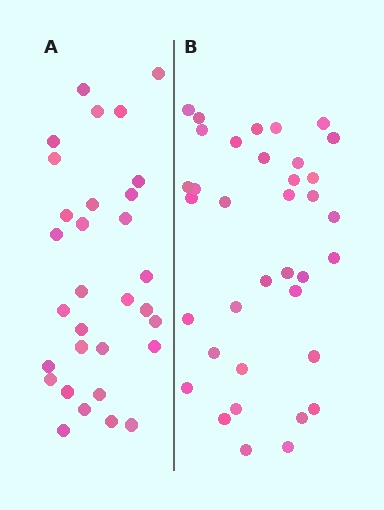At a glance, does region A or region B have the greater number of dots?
Region B (the right region) has more dots.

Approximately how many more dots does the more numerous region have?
Region B has about 5 more dots than region A.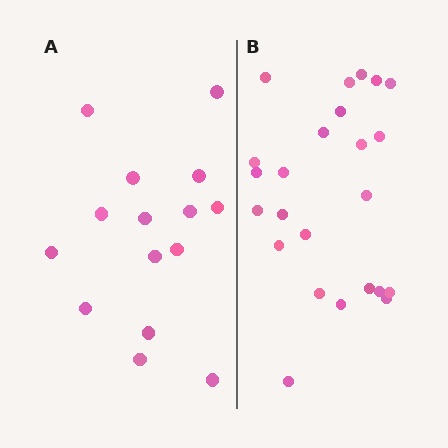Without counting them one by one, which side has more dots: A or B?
Region B (the right region) has more dots.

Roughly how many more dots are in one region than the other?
Region B has roughly 8 or so more dots than region A.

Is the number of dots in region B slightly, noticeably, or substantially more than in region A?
Region B has substantially more. The ratio is roughly 1.6 to 1.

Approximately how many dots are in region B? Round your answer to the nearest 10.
About 20 dots. (The exact count is 24, which rounds to 20.)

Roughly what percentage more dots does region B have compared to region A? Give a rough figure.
About 60% more.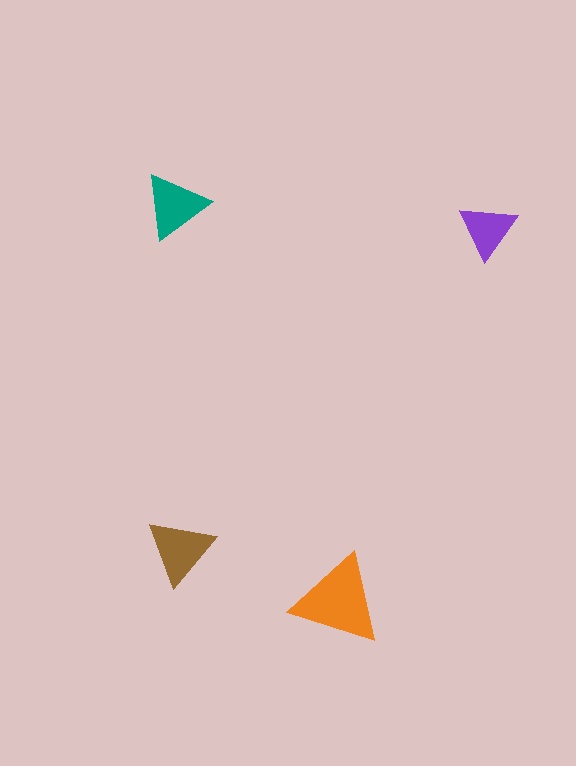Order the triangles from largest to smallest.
the orange one, the brown one, the teal one, the purple one.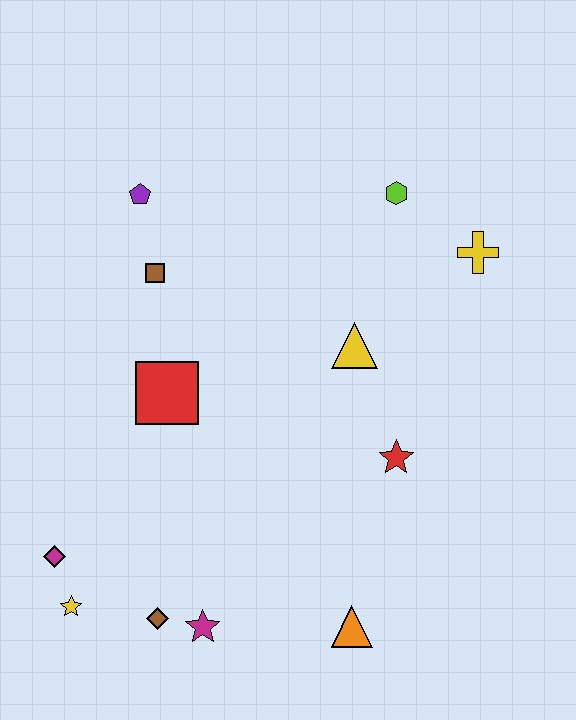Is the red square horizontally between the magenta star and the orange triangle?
No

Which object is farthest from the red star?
The purple pentagon is farthest from the red star.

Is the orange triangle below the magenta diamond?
Yes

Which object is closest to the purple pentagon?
The brown square is closest to the purple pentagon.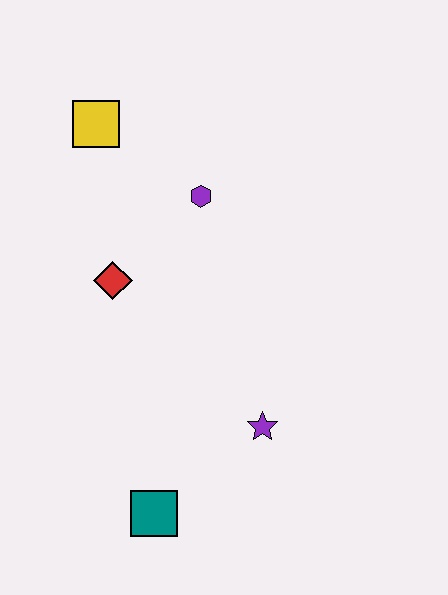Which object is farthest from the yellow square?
The teal square is farthest from the yellow square.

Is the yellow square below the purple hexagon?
No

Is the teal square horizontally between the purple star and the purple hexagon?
No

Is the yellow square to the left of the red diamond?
Yes